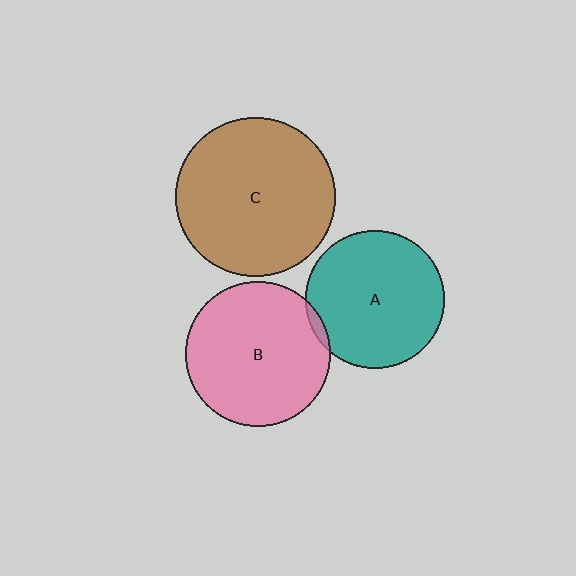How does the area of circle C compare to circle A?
Approximately 1.3 times.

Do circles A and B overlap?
Yes.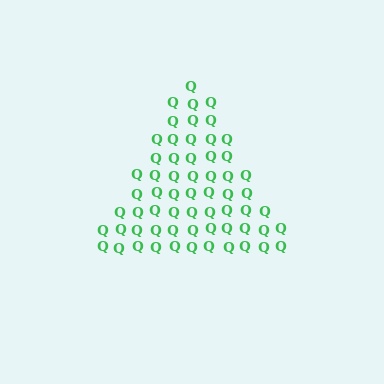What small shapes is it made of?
It is made of small letter Q's.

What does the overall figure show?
The overall figure shows a triangle.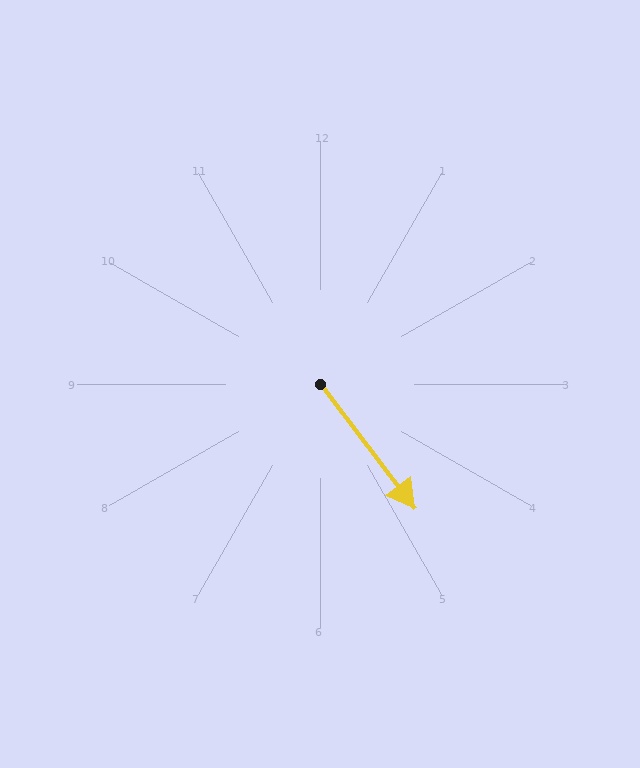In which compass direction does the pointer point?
Southeast.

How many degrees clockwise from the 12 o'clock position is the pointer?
Approximately 143 degrees.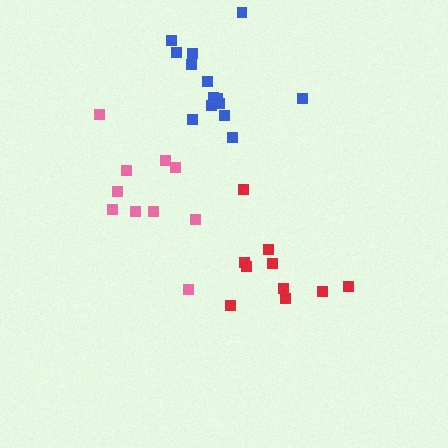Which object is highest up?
The blue cluster is topmost.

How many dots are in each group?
Group 1: 10 dots, Group 2: 14 dots, Group 3: 10 dots (34 total).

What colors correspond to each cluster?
The clusters are colored: red, blue, pink.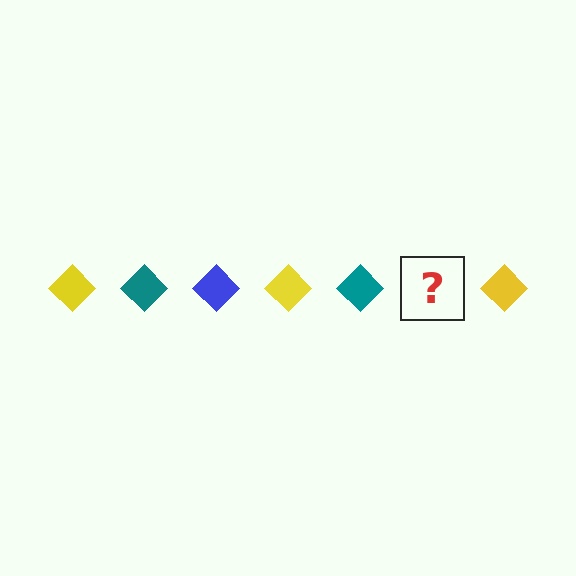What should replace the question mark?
The question mark should be replaced with a blue diamond.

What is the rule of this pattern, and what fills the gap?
The rule is that the pattern cycles through yellow, teal, blue diamonds. The gap should be filled with a blue diamond.